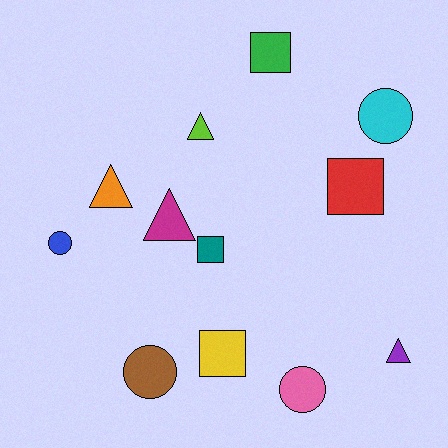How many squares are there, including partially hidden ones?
There are 4 squares.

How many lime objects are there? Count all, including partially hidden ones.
There is 1 lime object.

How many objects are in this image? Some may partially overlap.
There are 12 objects.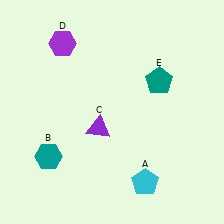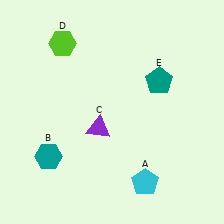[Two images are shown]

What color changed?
The hexagon (D) changed from purple in Image 1 to lime in Image 2.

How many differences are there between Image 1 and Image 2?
There is 1 difference between the two images.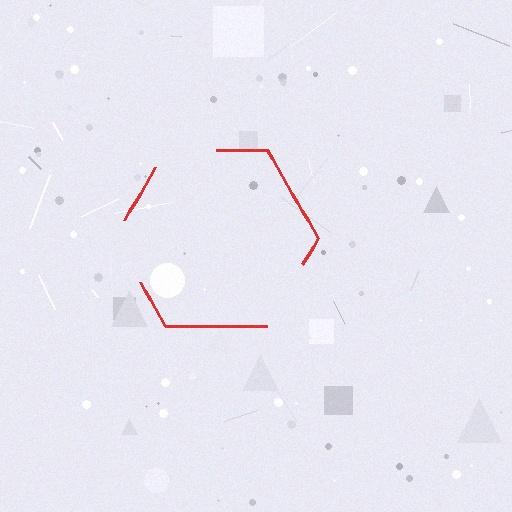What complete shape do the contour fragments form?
The contour fragments form a hexagon.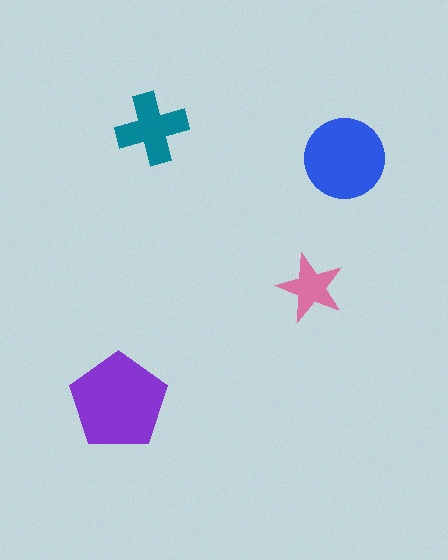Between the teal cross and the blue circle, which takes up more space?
The blue circle.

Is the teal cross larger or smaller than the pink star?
Larger.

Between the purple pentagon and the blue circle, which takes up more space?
The purple pentagon.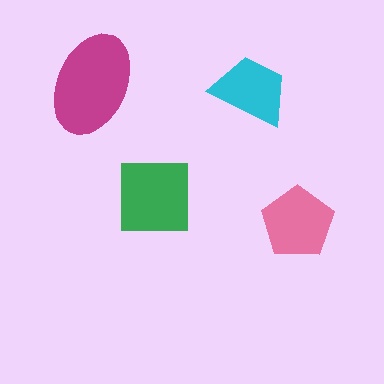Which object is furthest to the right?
The pink pentagon is rightmost.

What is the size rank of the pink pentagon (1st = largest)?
3rd.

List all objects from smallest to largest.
The cyan trapezoid, the pink pentagon, the green square, the magenta ellipse.